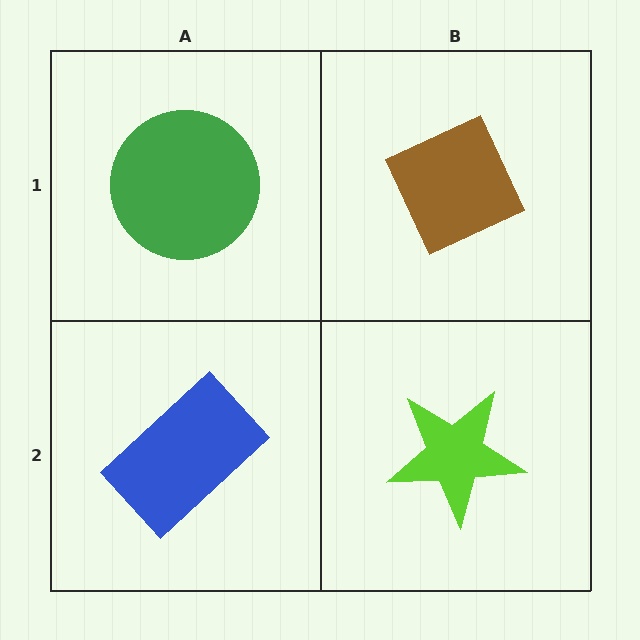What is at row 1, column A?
A green circle.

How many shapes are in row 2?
2 shapes.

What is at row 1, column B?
A brown diamond.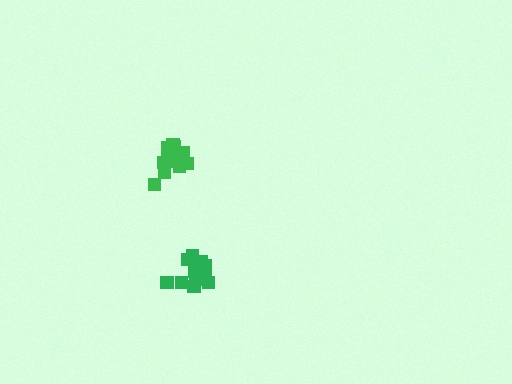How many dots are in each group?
Group 1: 14 dots, Group 2: 11 dots (25 total).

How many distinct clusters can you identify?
There are 2 distinct clusters.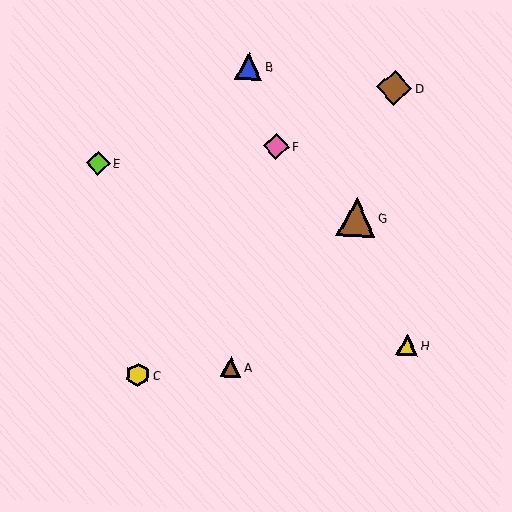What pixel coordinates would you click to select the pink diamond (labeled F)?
Click at (276, 146) to select the pink diamond F.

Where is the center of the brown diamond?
The center of the brown diamond is at (394, 88).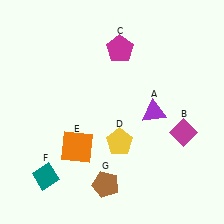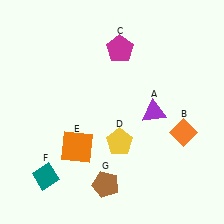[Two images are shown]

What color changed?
The diamond (B) changed from magenta in Image 1 to orange in Image 2.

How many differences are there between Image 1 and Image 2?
There is 1 difference between the two images.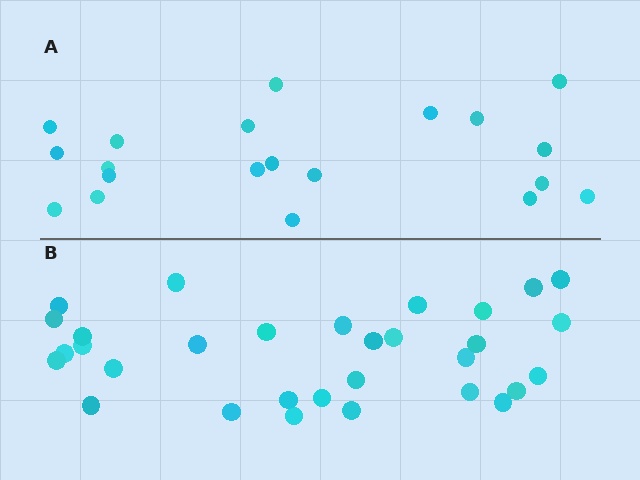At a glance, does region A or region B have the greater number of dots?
Region B (the bottom region) has more dots.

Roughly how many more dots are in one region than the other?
Region B has roughly 12 or so more dots than region A.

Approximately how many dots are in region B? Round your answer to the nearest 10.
About 30 dots. (The exact count is 31, which rounds to 30.)